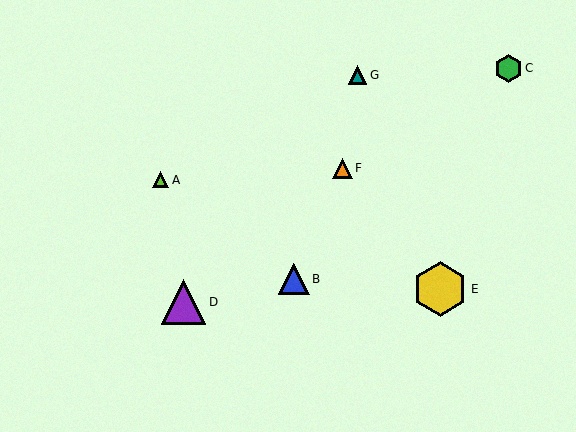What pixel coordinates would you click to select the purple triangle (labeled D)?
Click at (184, 302) to select the purple triangle D.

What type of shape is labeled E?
Shape E is a yellow hexagon.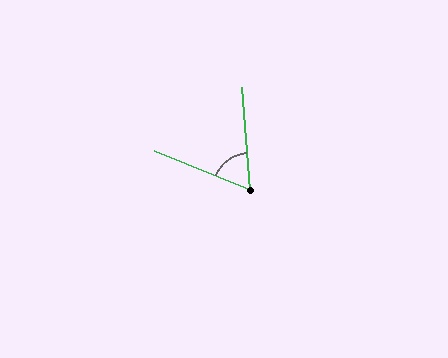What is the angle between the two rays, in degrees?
Approximately 63 degrees.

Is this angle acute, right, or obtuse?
It is acute.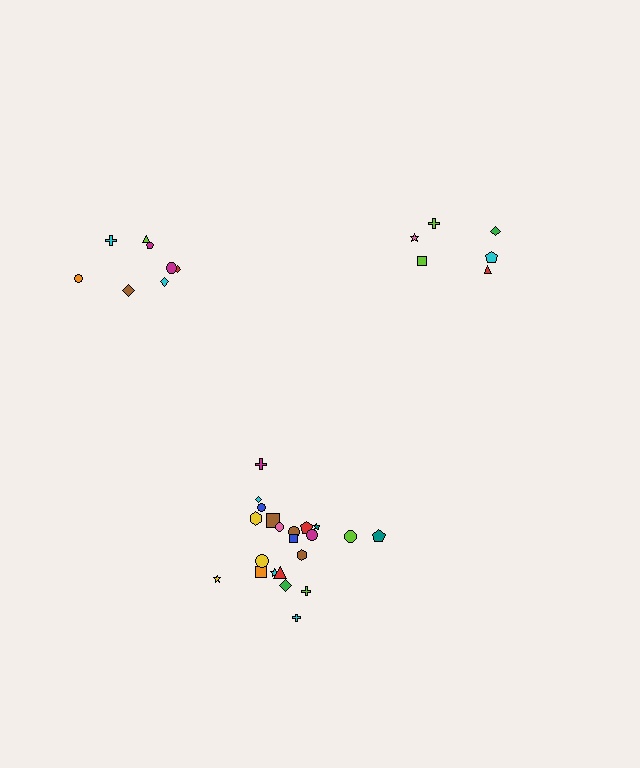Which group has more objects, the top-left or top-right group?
The top-left group.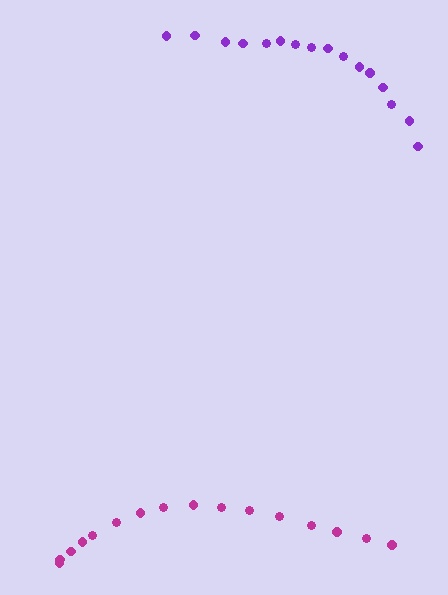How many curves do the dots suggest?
There are 2 distinct paths.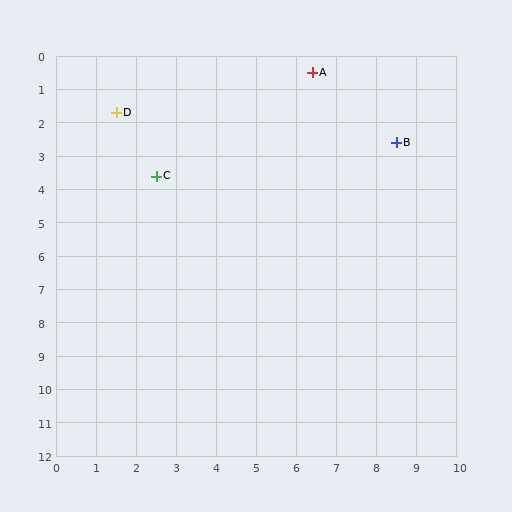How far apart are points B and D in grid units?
Points B and D are about 7.1 grid units apart.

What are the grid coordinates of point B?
Point B is at approximately (8.5, 2.6).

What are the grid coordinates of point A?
Point A is at approximately (6.4, 0.5).